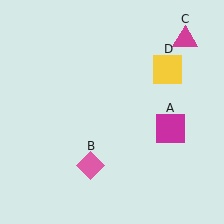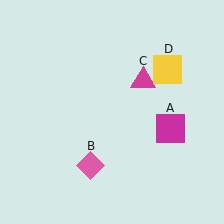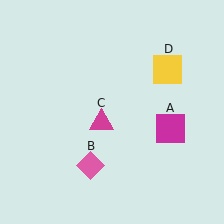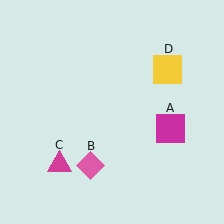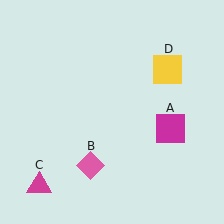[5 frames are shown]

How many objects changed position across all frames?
1 object changed position: magenta triangle (object C).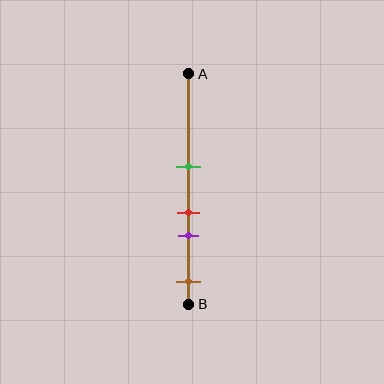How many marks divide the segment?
There are 4 marks dividing the segment.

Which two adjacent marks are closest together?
The red and purple marks are the closest adjacent pair.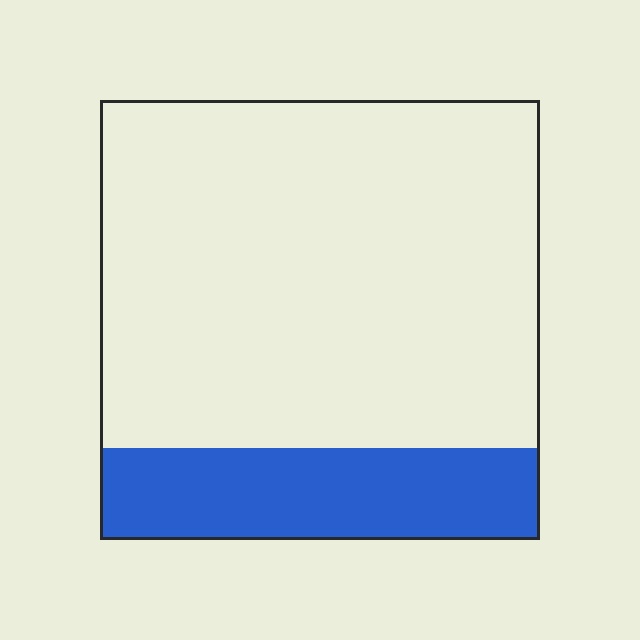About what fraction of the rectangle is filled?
About one fifth (1/5).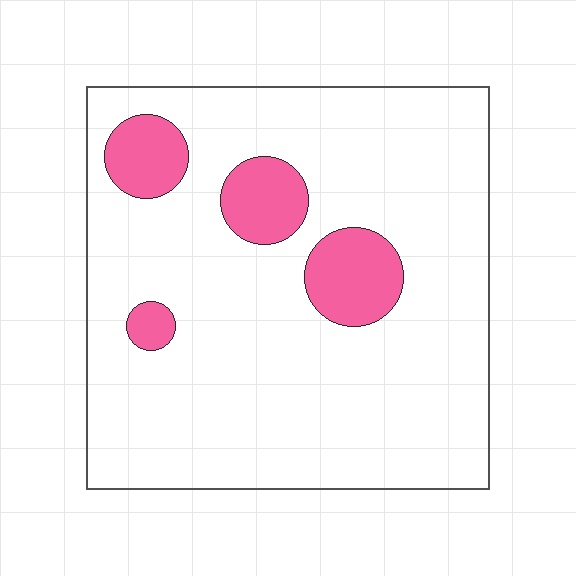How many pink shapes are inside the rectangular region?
4.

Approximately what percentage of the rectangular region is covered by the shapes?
Approximately 15%.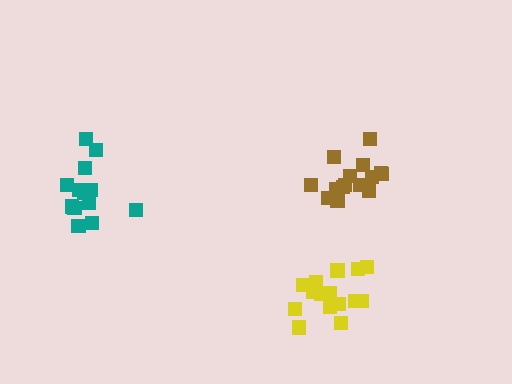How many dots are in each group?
Group 1: 15 dots, Group 2: 14 dots, Group 3: 15 dots (44 total).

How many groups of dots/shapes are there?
There are 3 groups.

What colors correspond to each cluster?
The clusters are colored: brown, teal, yellow.